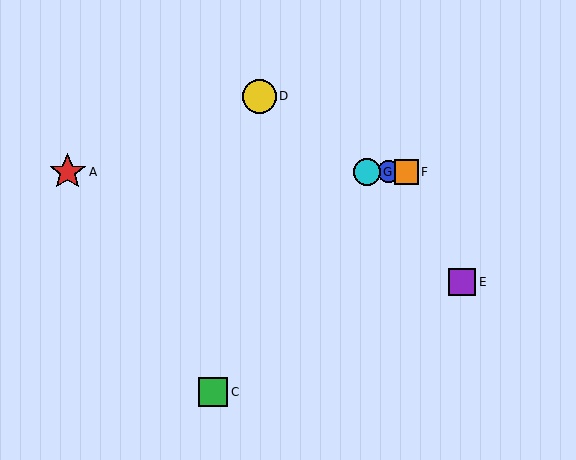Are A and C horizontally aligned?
No, A is at y≈172 and C is at y≈392.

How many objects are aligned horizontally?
4 objects (A, B, F, G) are aligned horizontally.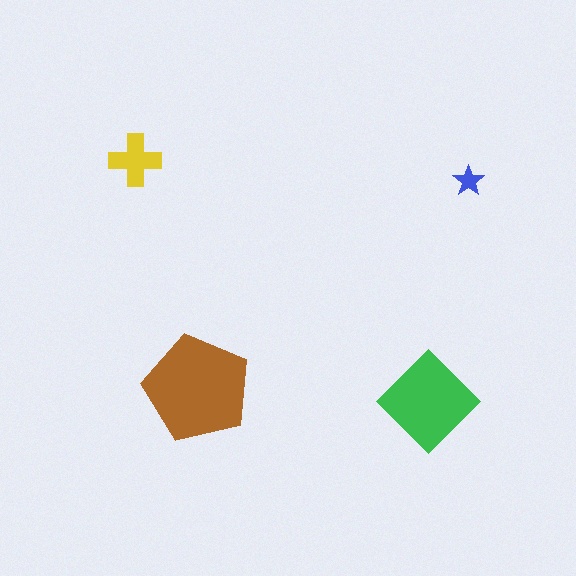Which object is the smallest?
The blue star.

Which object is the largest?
The brown pentagon.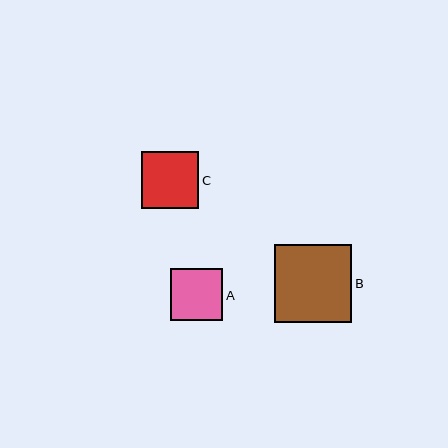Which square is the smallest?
Square A is the smallest with a size of approximately 52 pixels.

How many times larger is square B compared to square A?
Square B is approximately 1.5 times the size of square A.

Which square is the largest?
Square B is the largest with a size of approximately 78 pixels.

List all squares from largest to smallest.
From largest to smallest: B, C, A.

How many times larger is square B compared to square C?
Square B is approximately 1.4 times the size of square C.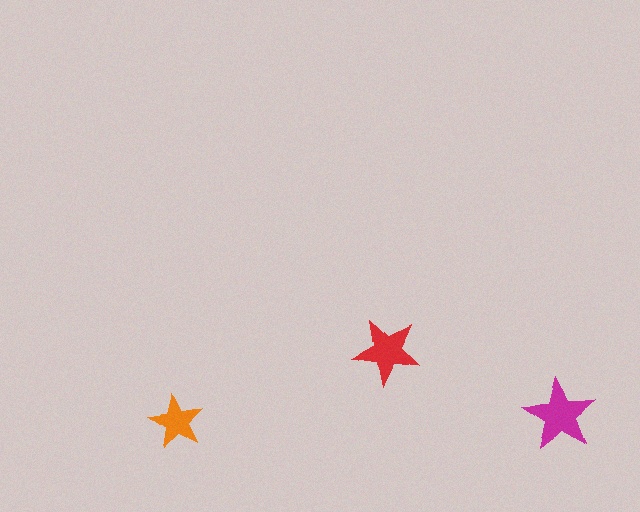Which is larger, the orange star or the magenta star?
The magenta one.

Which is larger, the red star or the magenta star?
The magenta one.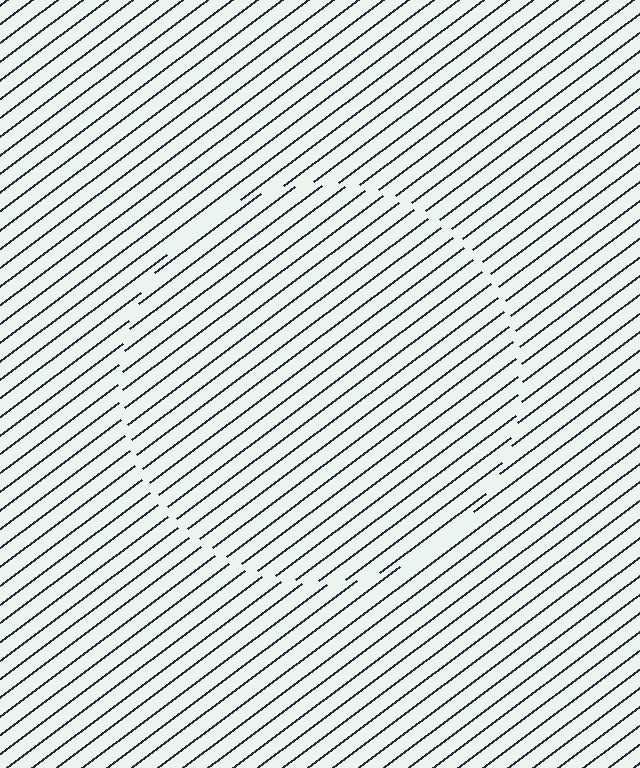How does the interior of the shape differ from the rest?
The interior of the shape contains the same grating, shifted by half a period — the contour is defined by the phase discontinuity where line-ends from the inner and outer gratings abut.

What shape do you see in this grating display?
An illusory circle. The interior of the shape contains the same grating, shifted by half a period — the contour is defined by the phase discontinuity where line-ends from the inner and outer gratings abut.